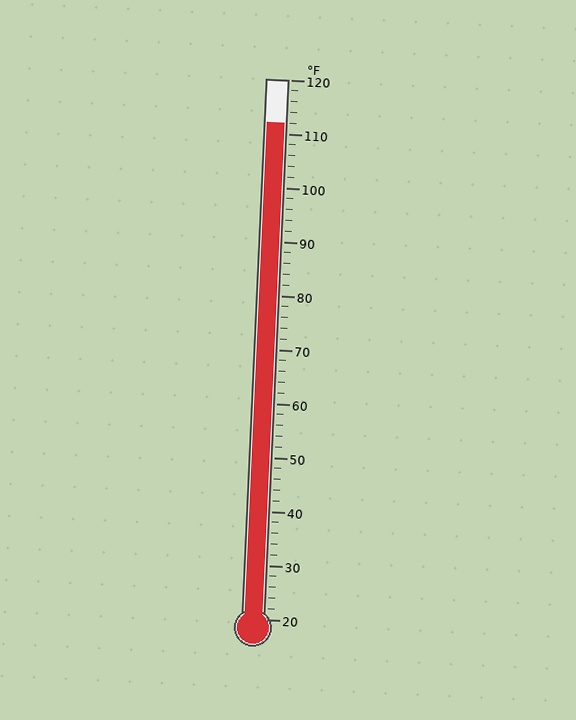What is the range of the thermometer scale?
The thermometer scale ranges from 20°F to 120°F.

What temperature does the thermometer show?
The thermometer shows approximately 112°F.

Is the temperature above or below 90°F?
The temperature is above 90°F.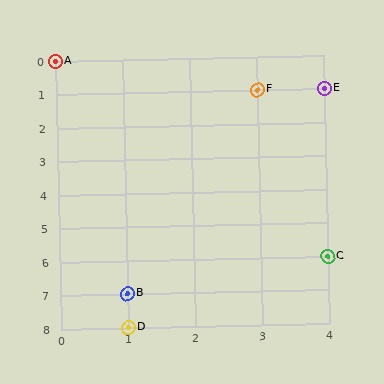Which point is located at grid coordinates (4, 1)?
Point E is at (4, 1).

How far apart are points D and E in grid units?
Points D and E are 3 columns and 7 rows apart (about 7.6 grid units diagonally).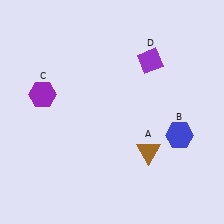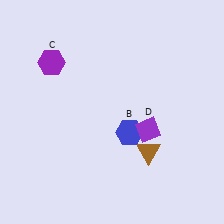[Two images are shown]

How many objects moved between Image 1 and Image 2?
3 objects moved between the two images.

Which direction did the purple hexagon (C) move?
The purple hexagon (C) moved up.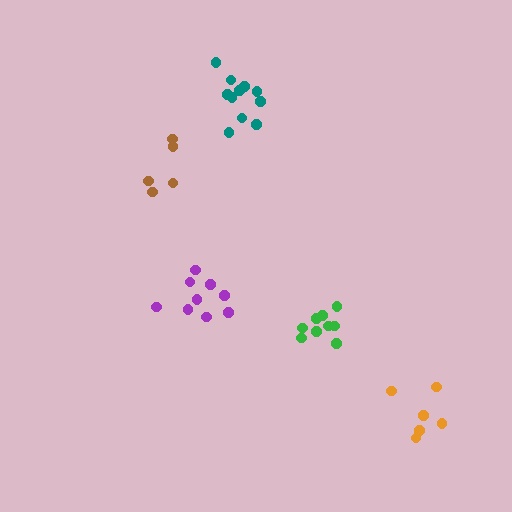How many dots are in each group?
Group 1: 5 dots, Group 2: 9 dots, Group 3: 9 dots, Group 4: 6 dots, Group 5: 11 dots (40 total).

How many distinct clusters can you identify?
There are 5 distinct clusters.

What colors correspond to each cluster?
The clusters are colored: brown, green, purple, orange, teal.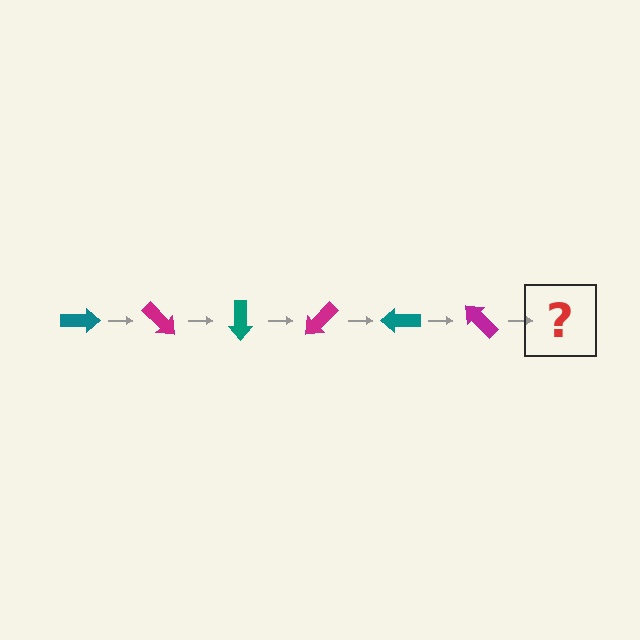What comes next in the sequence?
The next element should be a teal arrow, rotated 270 degrees from the start.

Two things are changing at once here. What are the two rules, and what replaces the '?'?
The two rules are that it rotates 45 degrees each step and the color cycles through teal and magenta. The '?' should be a teal arrow, rotated 270 degrees from the start.